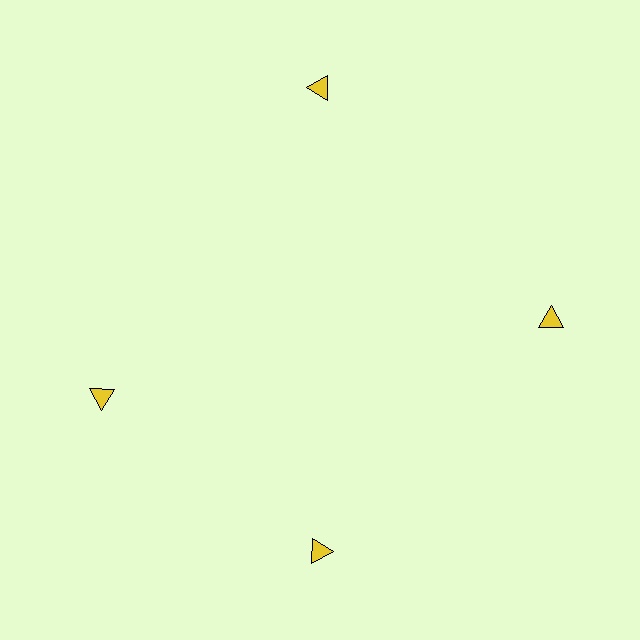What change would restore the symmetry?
The symmetry would be restored by rotating it back into even spacing with its neighbors so that all 4 triangles sit at equal angles and equal distance from the center.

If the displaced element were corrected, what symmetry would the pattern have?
It would have 4-fold rotational symmetry — the pattern would map onto itself every 90 degrees.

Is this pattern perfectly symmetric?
No. The 4 yellow triangles are arranged in a ring, but one element near the 9 o'clock position is rotated out of alignment along the ring, breaking the 4-fold rotational symmetry.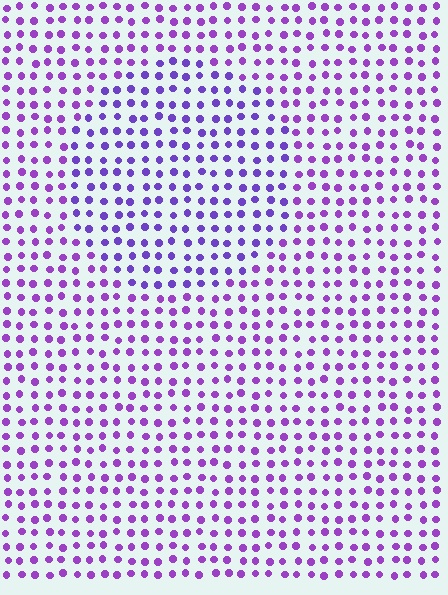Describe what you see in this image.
The image is filled with small purple elements in a uniform arrangement. A circle-shaped region is visible where the elements are tinted to a slightly different hue, forming a subtle color boundary.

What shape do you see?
I see a circle.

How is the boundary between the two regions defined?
The boundary is defined purely by a slight shift in hue (about 21 degrees). Spacing, size, and orientation are identical on both sides.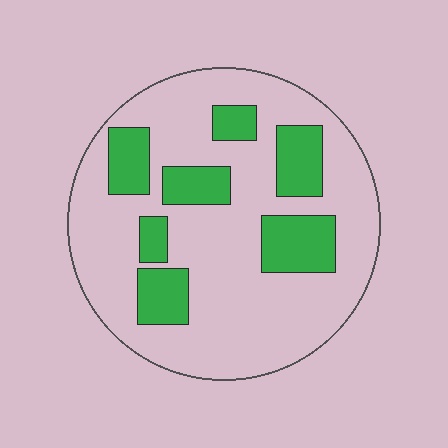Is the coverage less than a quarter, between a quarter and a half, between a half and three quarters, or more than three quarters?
Less than a quarter.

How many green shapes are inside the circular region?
7.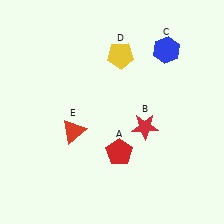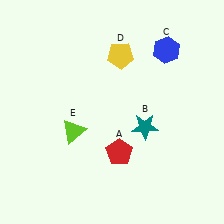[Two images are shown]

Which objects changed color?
B changed from red to teal. E changed from red to lime.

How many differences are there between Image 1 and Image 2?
There are 2 differences between the two images.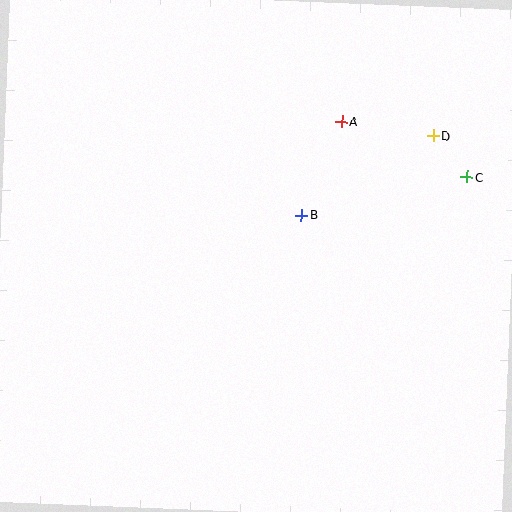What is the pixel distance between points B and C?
The distance between B and C is 170 pixels.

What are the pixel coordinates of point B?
Point B is at (301, 215).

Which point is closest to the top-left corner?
Point A is closest to the top-left corner.